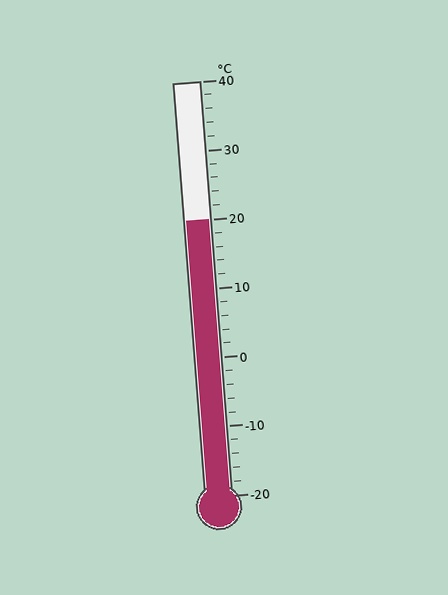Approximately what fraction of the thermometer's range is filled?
The thermometer is filled to approximately 65% of its range.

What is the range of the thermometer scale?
The thermometer scale ranges from -20°C to 40°C.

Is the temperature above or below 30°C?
The temperature is below 30°C.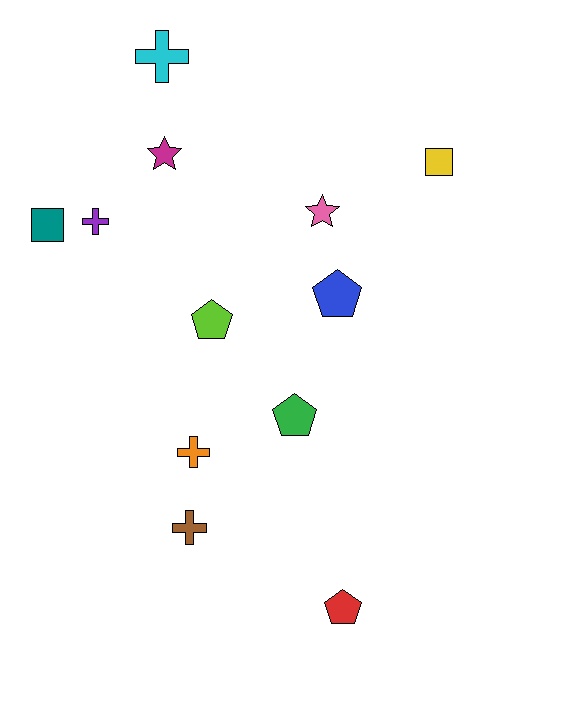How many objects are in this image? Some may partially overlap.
There are 12 objects.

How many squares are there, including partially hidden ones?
There are 2 squares.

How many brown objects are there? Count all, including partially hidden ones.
There is 1 brown object.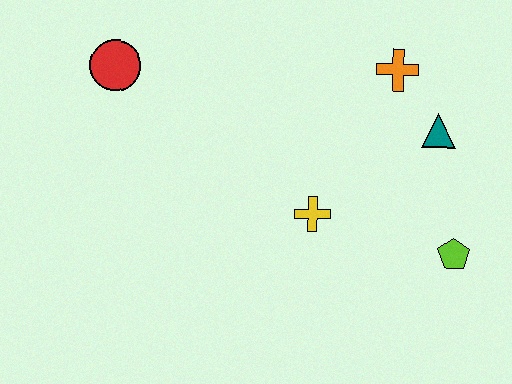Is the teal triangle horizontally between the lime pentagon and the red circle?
Yes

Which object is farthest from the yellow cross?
The red circle is farthest from the yellow cross.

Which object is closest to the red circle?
The yellow cross is closest to the red circle.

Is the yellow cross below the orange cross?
Yes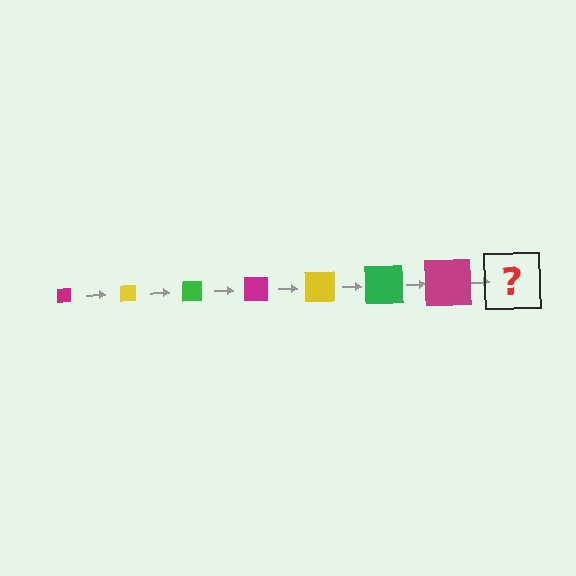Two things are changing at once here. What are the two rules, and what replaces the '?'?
The two rules are that the square grows larger each step and the color cycles through magenta, yellow, and green. The '?' should be a yellow square, larger than the previous one.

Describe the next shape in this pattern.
It should be a yellow square, larger than the previous one.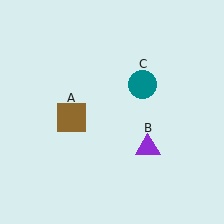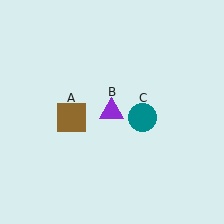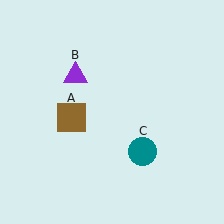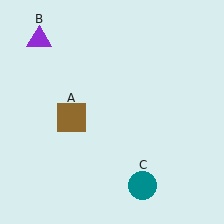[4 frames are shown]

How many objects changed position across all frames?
2 objects changed position: purple triangle (object B), teal circle (object C).